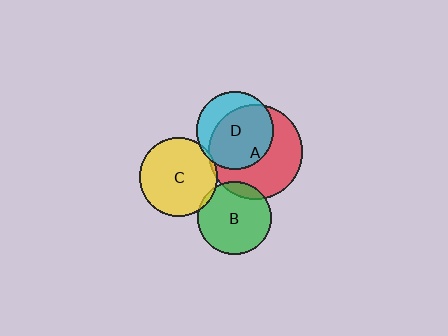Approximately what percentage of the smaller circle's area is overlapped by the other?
Approximately 5%.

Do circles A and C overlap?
Yes.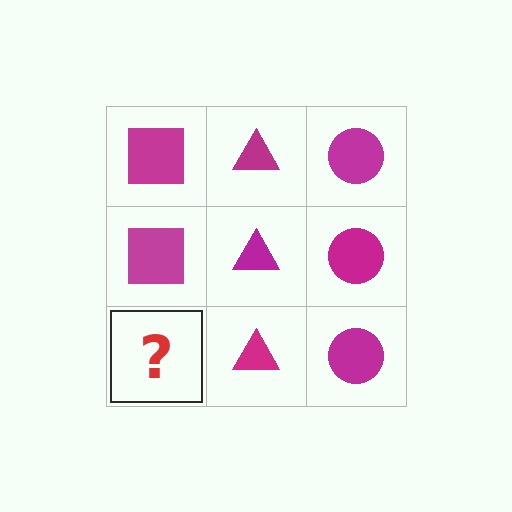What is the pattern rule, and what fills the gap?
The rule is that each column has a consistent shape. The gap should be filled with a magenta square.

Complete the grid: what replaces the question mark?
The question mark should be replaced with a magenta square.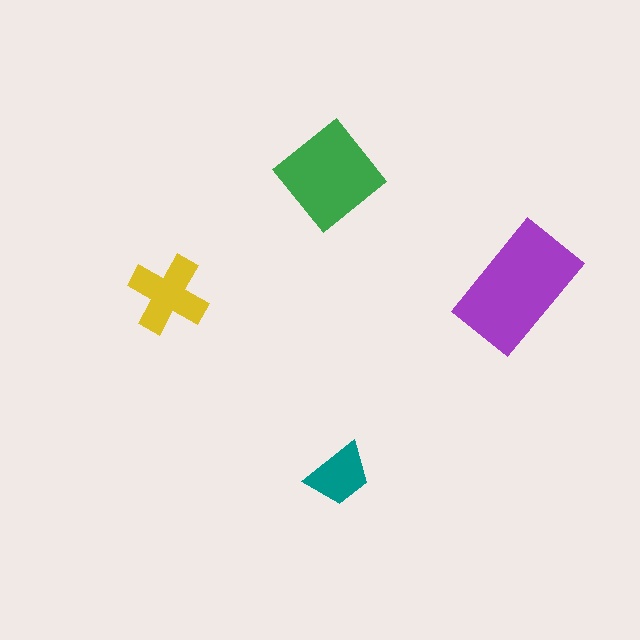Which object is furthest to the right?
The purple rectangle is rightmost.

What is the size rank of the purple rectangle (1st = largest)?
1st.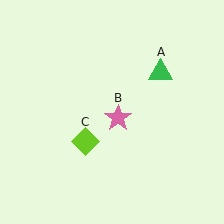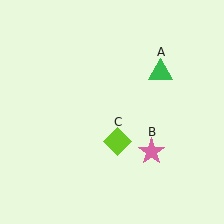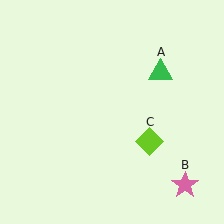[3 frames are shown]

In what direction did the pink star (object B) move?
The pink star (object B) moved down and to the right.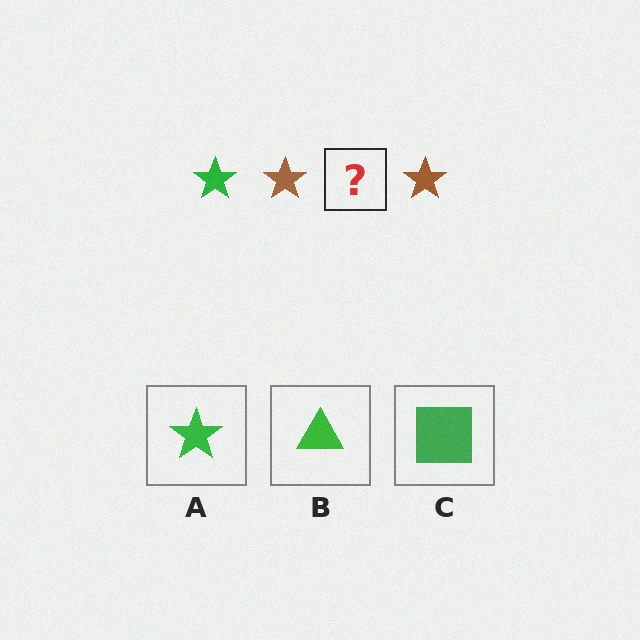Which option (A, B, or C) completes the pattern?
A.